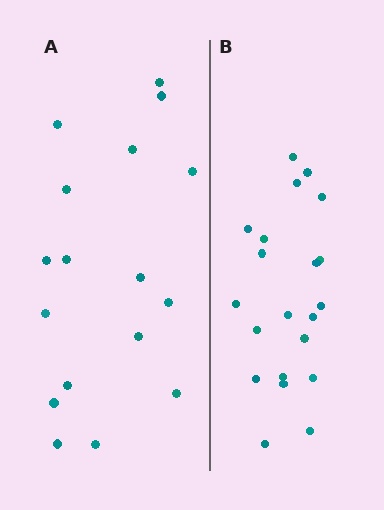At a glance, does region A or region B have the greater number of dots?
Region B (the right region) has more dots.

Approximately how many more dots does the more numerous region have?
Region B has about 4 more dots than region A.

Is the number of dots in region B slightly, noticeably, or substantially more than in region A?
Region B has only slightly more — the two regions are fairly close. The ratio is roughly 1.2 to 1.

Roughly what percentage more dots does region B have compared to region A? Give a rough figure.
About 25% more.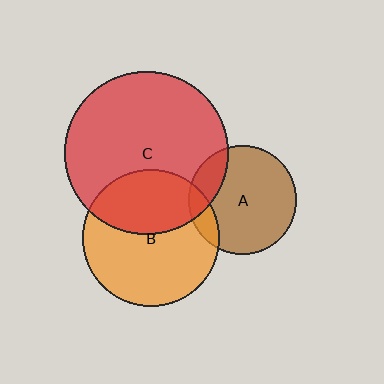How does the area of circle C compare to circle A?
Approximately 2.3 times.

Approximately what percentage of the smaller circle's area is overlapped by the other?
Approximately 40%.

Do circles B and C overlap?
Yes.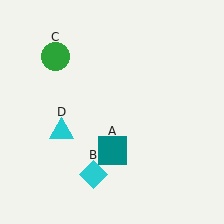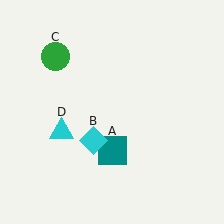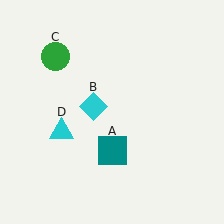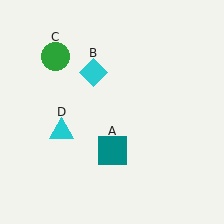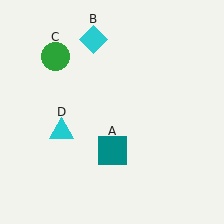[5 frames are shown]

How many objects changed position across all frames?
1 object changed position: cyan diamond (object B).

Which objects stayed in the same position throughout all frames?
Teal square (object A) and green circle (object C) and cyan triangle (object D) remained stationary.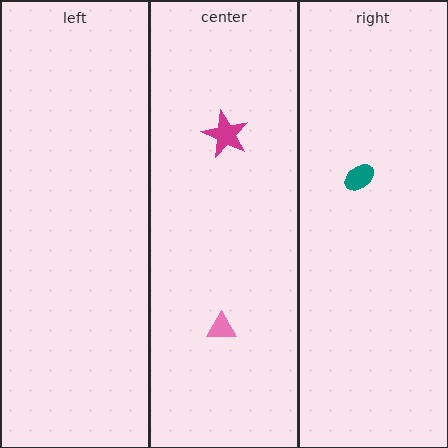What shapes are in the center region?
The magenta star, the pink triangle.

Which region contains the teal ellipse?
The right region.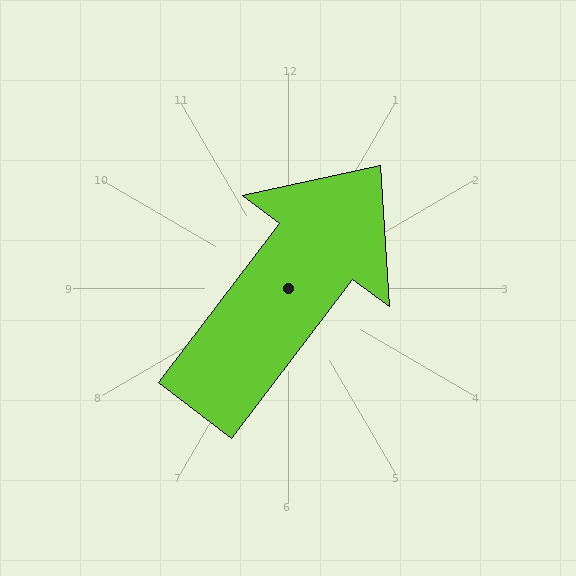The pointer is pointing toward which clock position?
Roughly 1 o'clock.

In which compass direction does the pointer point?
Northeast.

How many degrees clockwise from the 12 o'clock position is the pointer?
Approximately 37 degrees.